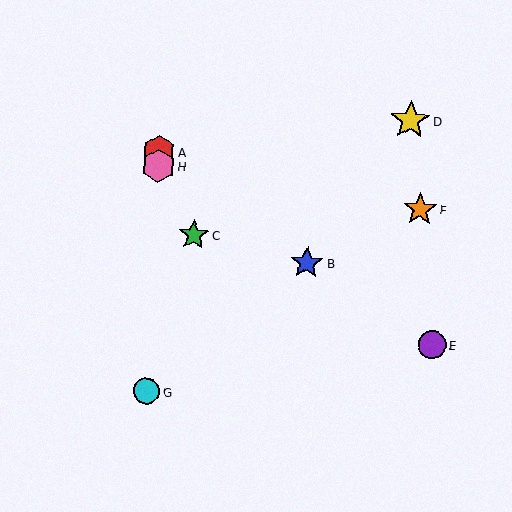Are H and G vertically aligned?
Yes, both are at x≈158.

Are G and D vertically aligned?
No, G is at x≈147 and D is at x≈410.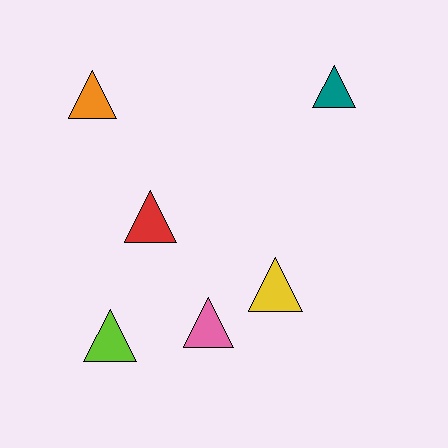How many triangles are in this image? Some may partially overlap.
There are 6 triangles.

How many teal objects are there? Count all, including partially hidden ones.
There is 1 teal object.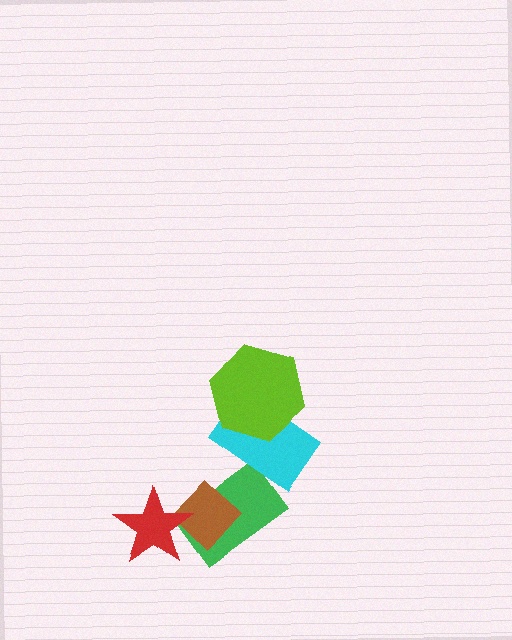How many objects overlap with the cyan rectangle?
2 objects overlap with the cyan rectangle.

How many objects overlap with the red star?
2 objects overlap with the red star.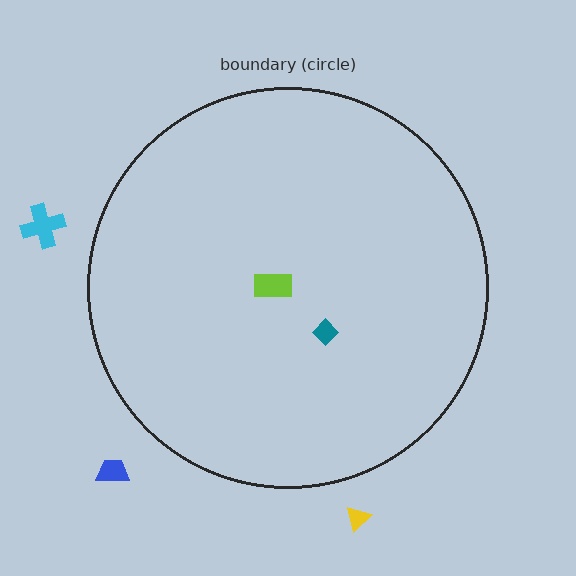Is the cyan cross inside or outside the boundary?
Outside.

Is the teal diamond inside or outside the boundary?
Inside.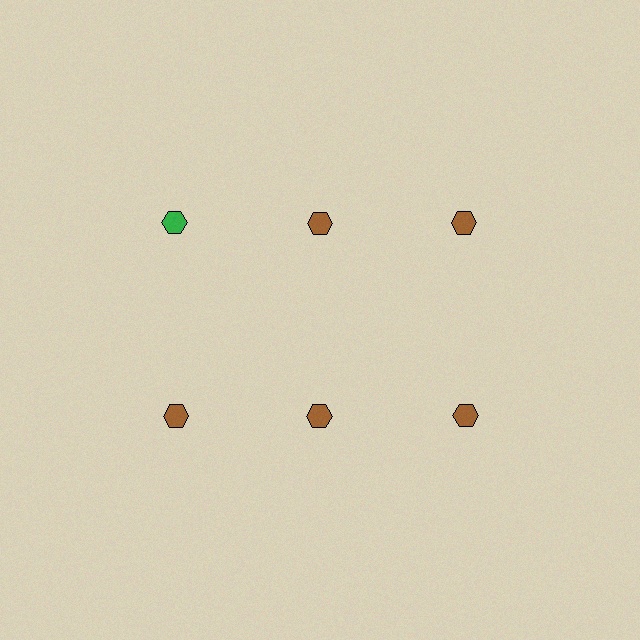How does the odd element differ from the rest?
It has a different color: green instead of brown.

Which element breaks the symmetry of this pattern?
The green hexagon in the top row, leftmost column breaks the symmetry. All other shapes are brown hexagons.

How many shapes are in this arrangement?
There are 6 shapes arranged in a grid pattern.